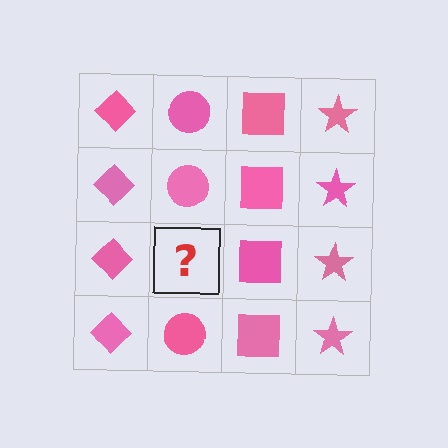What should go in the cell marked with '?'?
The missing cell should contain a pink circle.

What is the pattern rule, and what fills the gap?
The rule is that each column has a consistent shape. The gap should be filled with a pink circle.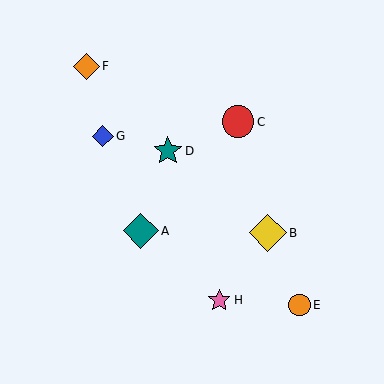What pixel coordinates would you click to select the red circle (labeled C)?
Click at (238, 122) to select the red circle C.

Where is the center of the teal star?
The center of the teal star is at (168, 151).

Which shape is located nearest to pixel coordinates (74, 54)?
The orange diamond (labeled F) at (86, 66) is nearest to that location.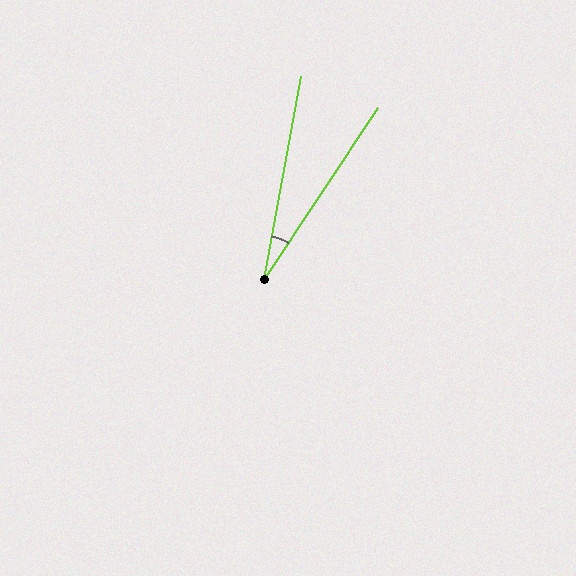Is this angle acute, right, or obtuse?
It is acute.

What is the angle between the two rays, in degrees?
Approximately 23 degrees.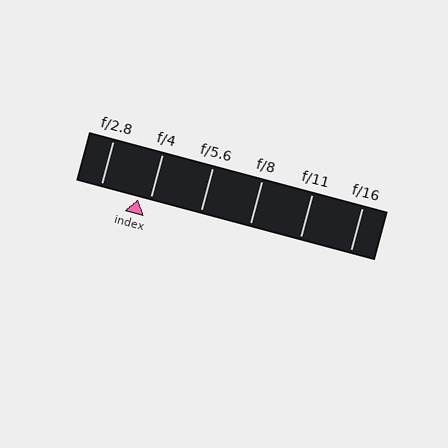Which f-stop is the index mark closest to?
The index mark is closest to f/4.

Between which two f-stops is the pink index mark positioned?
The index mark is between f/2.8 and f/4.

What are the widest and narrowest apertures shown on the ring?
The widest aperture shown is f/2.8 and the narrowest is f/16.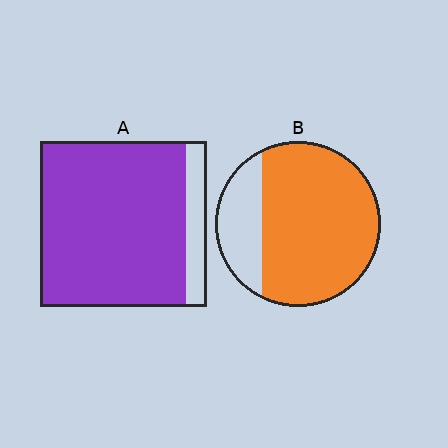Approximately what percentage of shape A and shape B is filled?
A is approximately 85% and B is approximately 75%.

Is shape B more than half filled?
Yes.